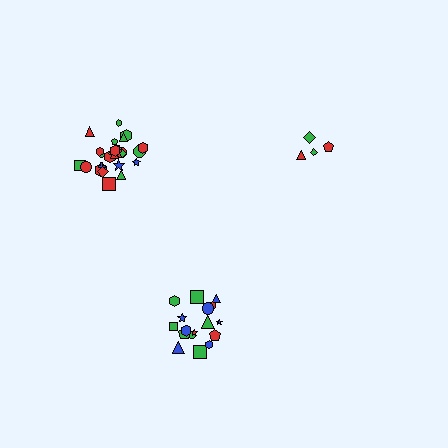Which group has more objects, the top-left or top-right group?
The top-left group.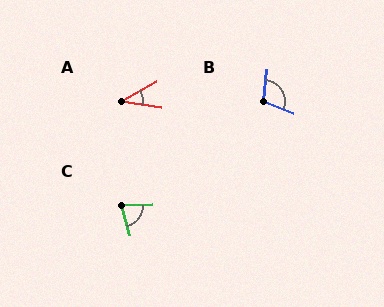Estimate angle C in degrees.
Approximately 76 degrees.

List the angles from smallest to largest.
A (39°), C (76°), B (105°).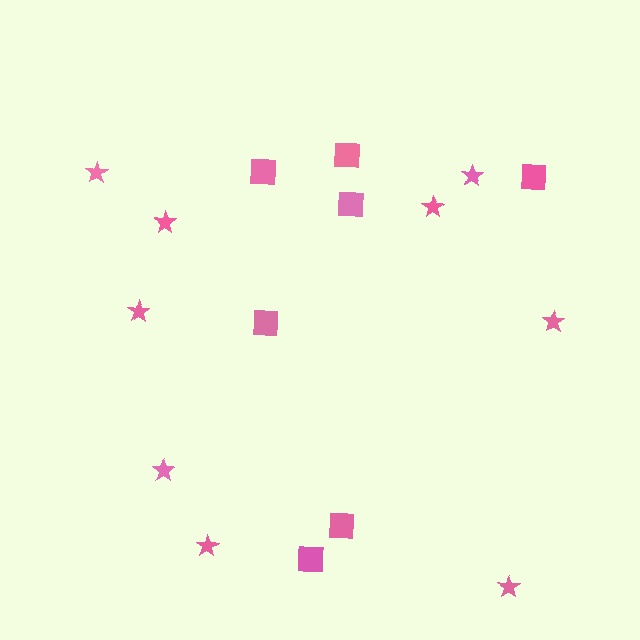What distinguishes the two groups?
There are 2 groups: one group of squares (7) and one group of stars (9).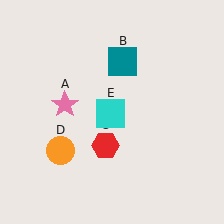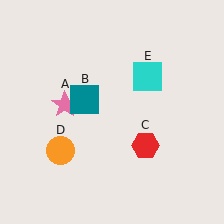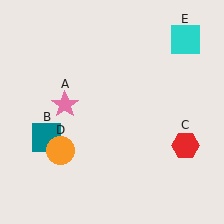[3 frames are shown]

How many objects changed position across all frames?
3 objects changed position: teal square (object B), red hexagon (object C), cyan square (object E).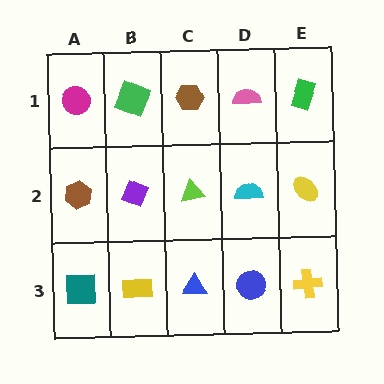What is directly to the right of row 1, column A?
A green square.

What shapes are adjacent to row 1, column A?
A brown hexagon (row 2, column A), a green square (row 1, column B).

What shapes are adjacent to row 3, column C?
A lime triangle (row 2, column C), a yellow rectangle (row 3, column B), a blue circle (row 3, column D).